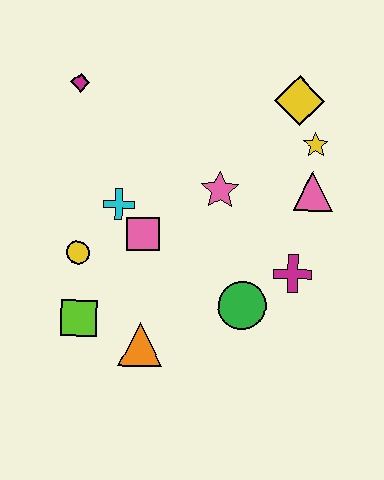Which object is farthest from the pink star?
The lime square is farthest from the pink star.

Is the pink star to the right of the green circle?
No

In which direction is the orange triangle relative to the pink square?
The orange triangle is below the pink square.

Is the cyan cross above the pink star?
No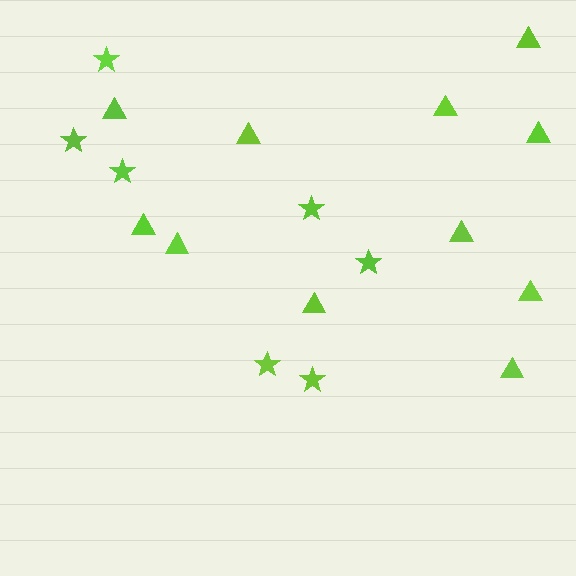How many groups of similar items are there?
There are 2 groups: one group of triangles (11) and one group of stars (7).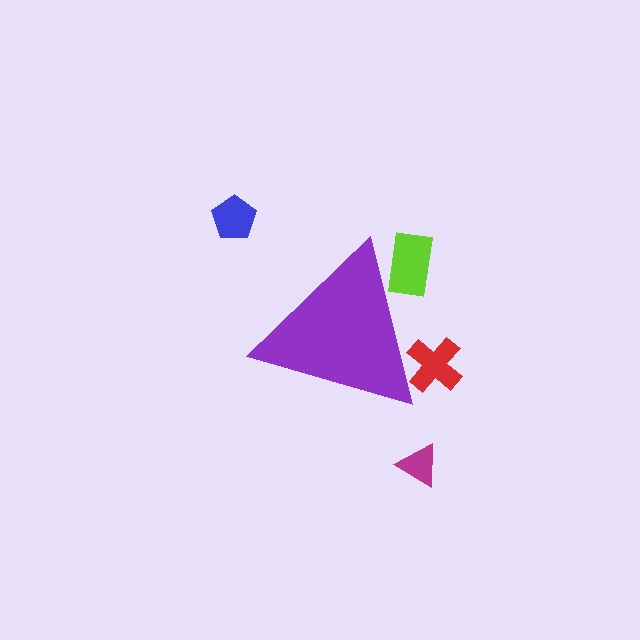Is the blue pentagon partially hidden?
No, the blue pentagon is fully visible.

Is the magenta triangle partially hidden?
No, the magenta triangle is fully visible.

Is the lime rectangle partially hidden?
Yes, the lime rectangle is partially hidden behind the purple triangle.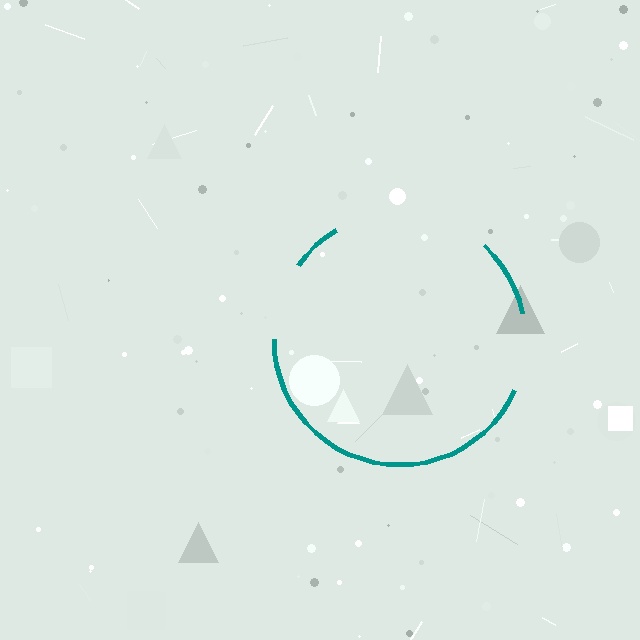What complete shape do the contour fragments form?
The contour fragments form a circle.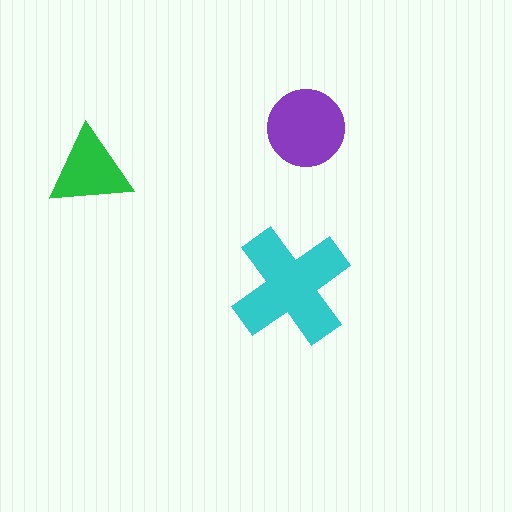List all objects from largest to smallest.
The cyan cross, the purple circle, the green triangle.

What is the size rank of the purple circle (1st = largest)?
2nd.